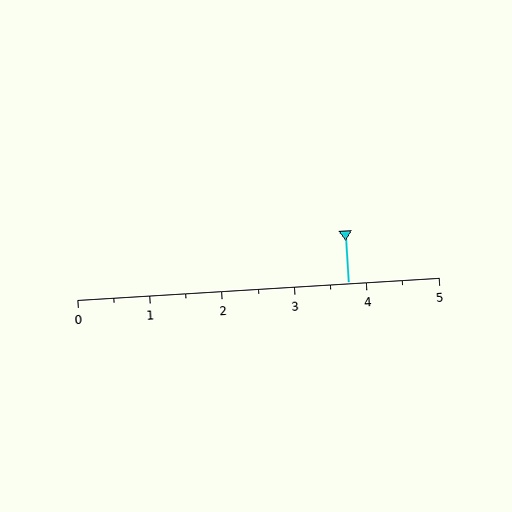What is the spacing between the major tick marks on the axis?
The major ticks are spaced 1 apart.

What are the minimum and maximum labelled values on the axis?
The axis runs from 0 to 5.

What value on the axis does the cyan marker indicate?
The marker indicates approximately 3.8.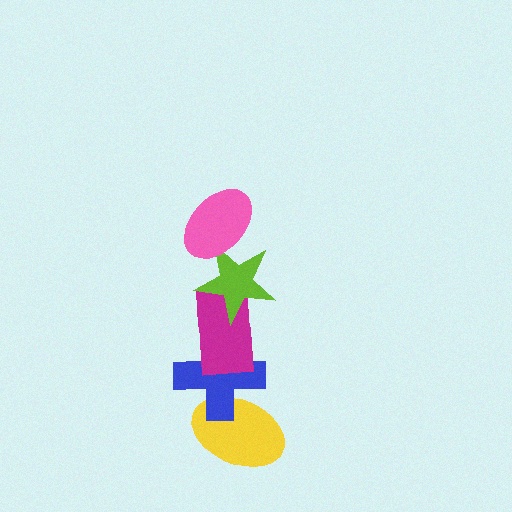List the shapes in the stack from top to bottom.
From top to bottom: the pink ellipse, the lime star, the magenta rectangle, the blue cross, the yellow ellipse.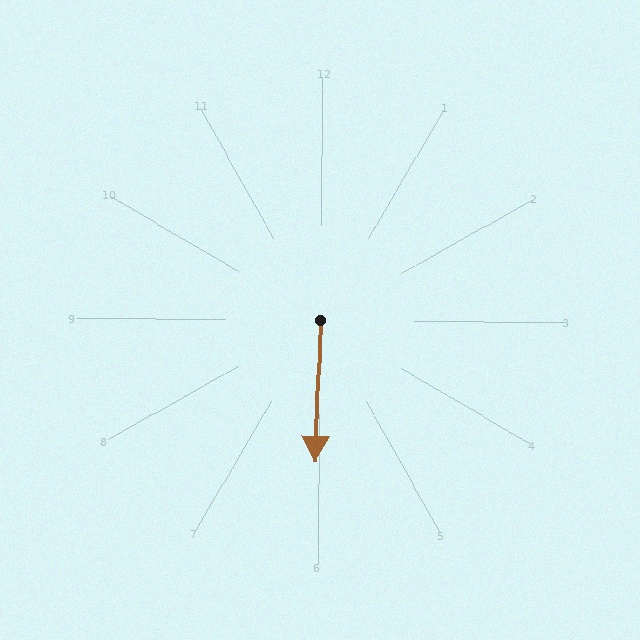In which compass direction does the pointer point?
South.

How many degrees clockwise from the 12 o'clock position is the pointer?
Approximately 182 degrees.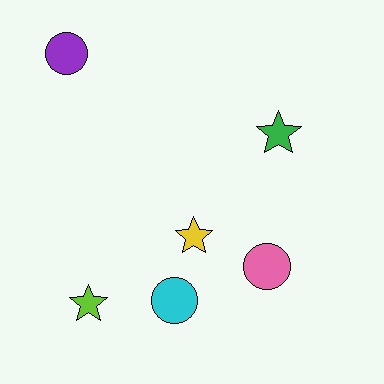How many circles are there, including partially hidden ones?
There are 3 circles.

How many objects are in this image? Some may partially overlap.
There are 6 objects.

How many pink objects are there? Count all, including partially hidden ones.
There is 1 pink object.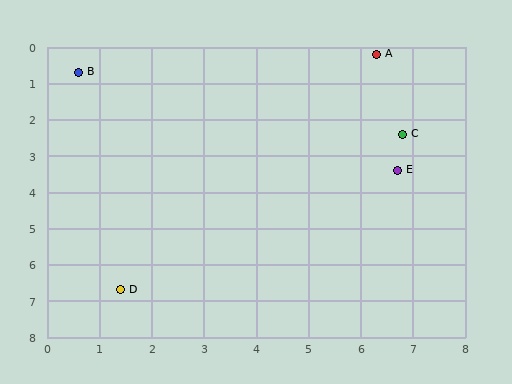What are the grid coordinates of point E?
Point E is at approximately (6.7, 3.4).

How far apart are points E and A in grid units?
Points E and A are about 3.2 grid units apart.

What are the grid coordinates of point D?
Point D is at approximately (1.4, 6.7).